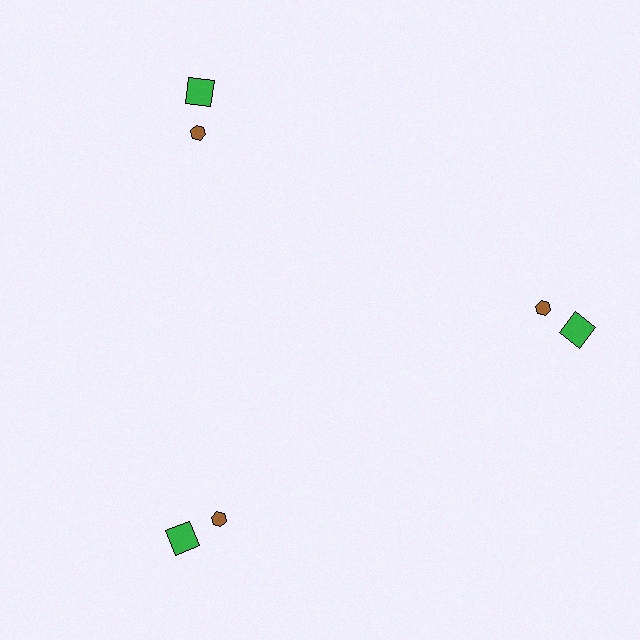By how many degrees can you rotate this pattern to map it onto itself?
The pattern maps onto itself every 120 degrees of rotation.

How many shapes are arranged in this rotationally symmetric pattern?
There are 6 shapes, arranged in 3 groups of 2.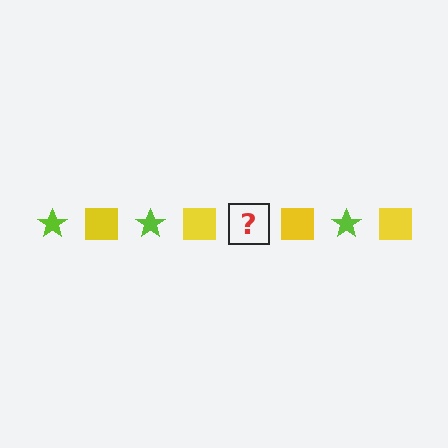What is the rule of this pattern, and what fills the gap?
The rule is that the pattern alternates between lime star and yellow square. The gap should be filled with a lime star.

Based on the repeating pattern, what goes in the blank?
The blank should be a lime star.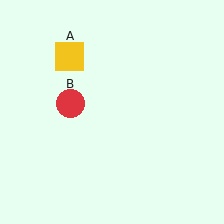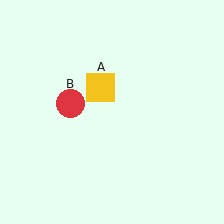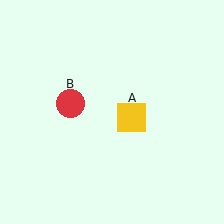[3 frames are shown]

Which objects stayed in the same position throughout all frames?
Red circle (object B) remained stationary.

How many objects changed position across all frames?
1 object changed position: yellow square (object A).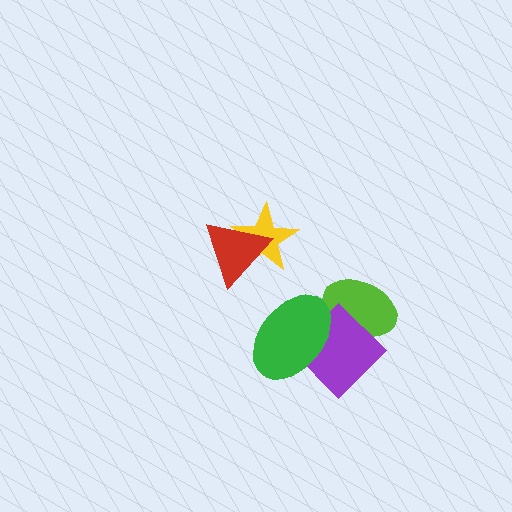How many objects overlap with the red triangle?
1 object overlaps with the red triangle.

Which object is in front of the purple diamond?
The green ellipse is in front of the purple diamond.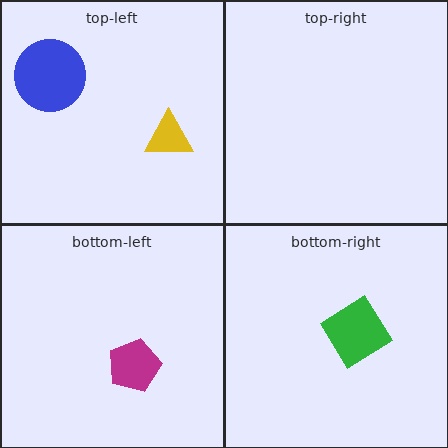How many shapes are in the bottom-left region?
1.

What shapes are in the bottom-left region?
The magenta pentagon.